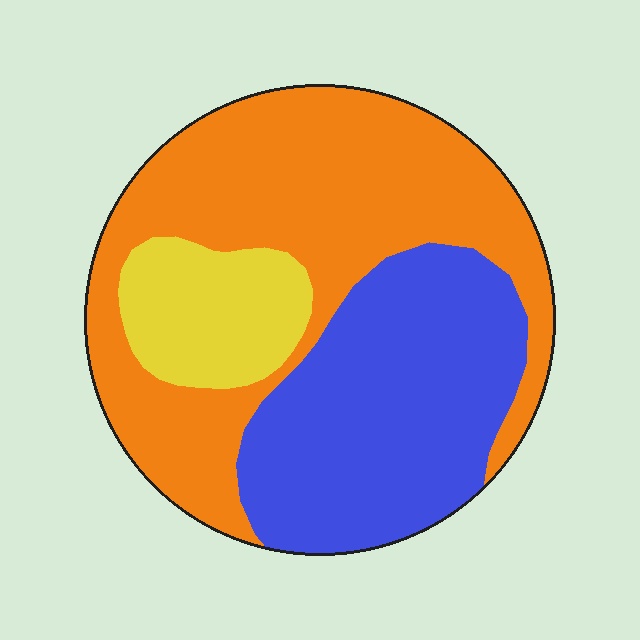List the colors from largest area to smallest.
From largest to smallest: orange, blue, yellow.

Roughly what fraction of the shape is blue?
Blue covers roughly 35% of the shape.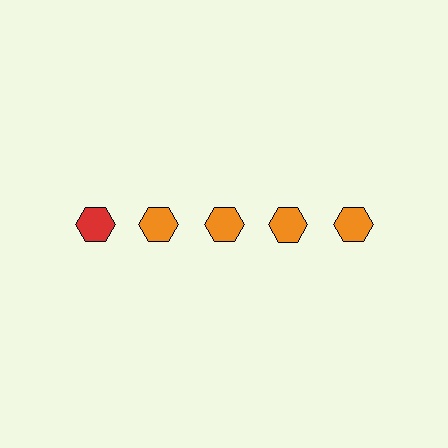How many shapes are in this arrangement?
There are 5 shapes arranged in a grid pattern.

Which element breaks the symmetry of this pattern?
The red hexagon in the top row, leftmost column breaks the symmetry. All other shapes are orange hexagons.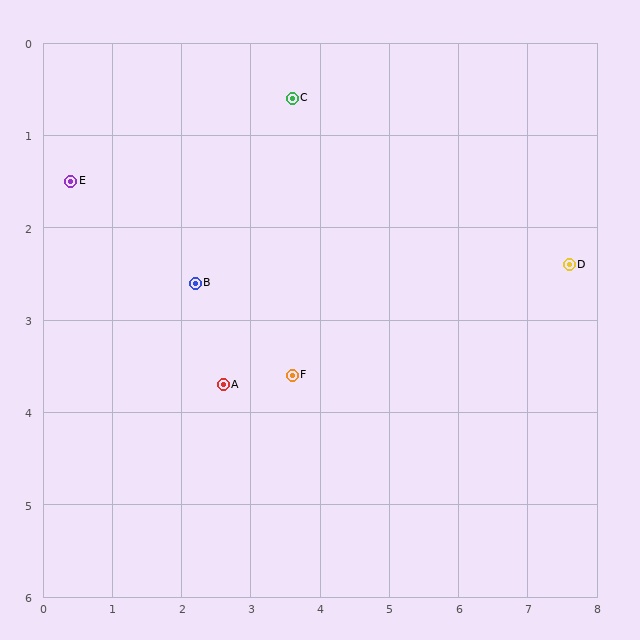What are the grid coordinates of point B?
Point B is at approximately (2.2, 2.6).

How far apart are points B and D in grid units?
Points B and D are about 5.4 grid units apart.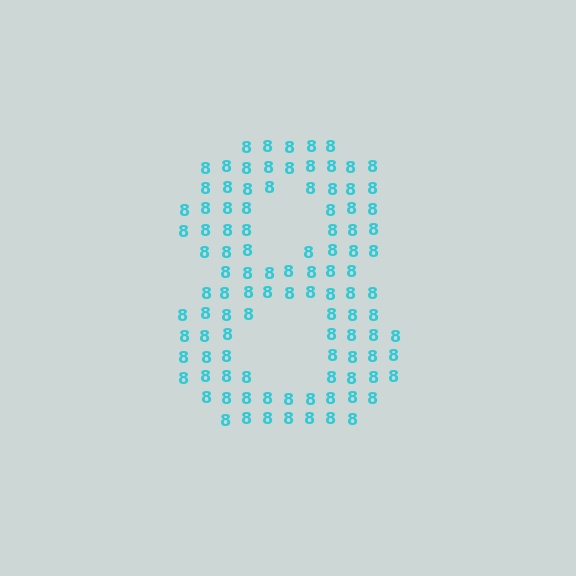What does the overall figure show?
The overall figure shows the digit 8.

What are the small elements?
The small elements are digit 8's.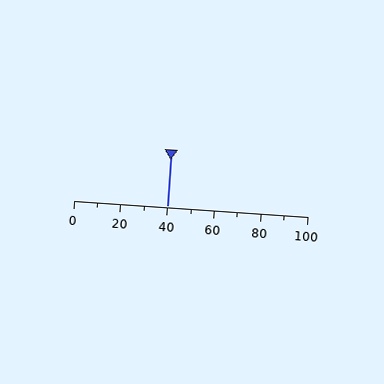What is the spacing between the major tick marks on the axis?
The major ticks are spaced 20 apart.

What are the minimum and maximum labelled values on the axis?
The axis runs from 0 to 100.